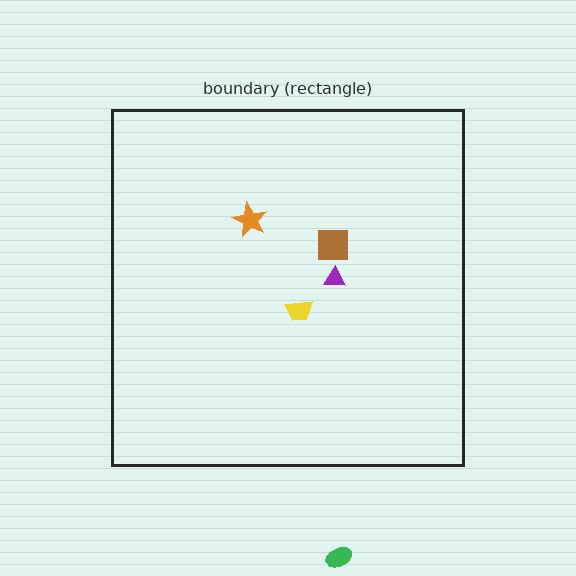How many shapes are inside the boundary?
4 inside, 1 outside.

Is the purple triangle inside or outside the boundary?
Inside.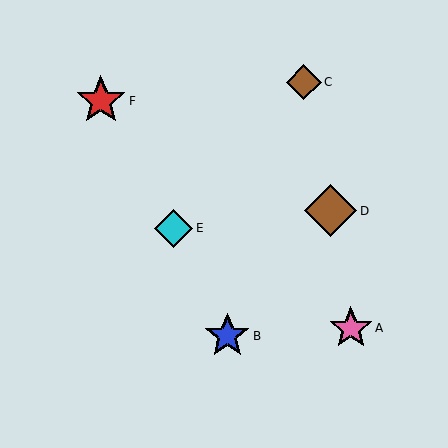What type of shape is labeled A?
Shape A is a pink star.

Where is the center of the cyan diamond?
The center of the cyan diamond is at (173, 228).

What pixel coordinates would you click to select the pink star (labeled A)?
Click at (351, 328) to select the pink star A.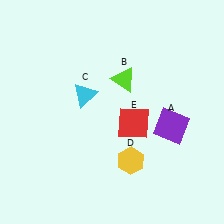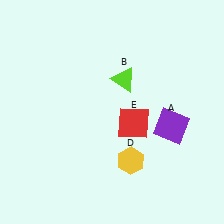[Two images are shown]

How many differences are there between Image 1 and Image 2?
There is 1 difference between the two images.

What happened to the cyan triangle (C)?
The cyan triangle (C) was removed in Image 2. It was in the top-left area of Image 1.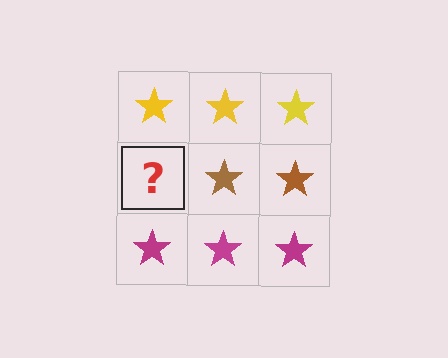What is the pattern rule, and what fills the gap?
The rule is that each row has a consistent color. The gap should be filled with a brown star.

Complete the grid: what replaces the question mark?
The question mark should be replaced with a brown star.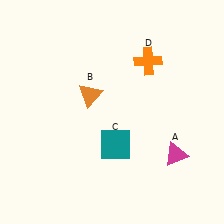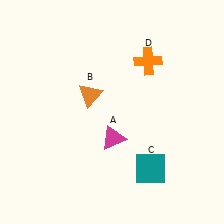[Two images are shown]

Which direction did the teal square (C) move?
The teal square (C) moved right.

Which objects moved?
The objects that moved are: the magenta triangle (A), the teal square (C).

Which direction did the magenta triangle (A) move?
The magenta triangle (A) moved left.